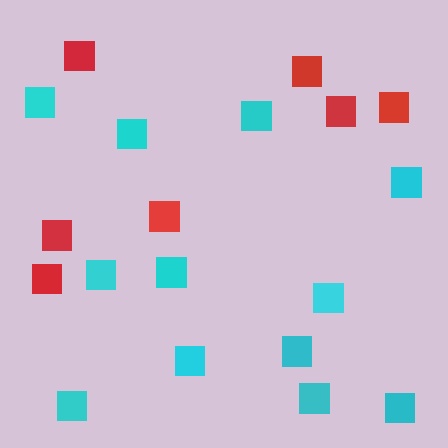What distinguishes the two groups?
There are 2 groups: one group of cyan squares (12) and one group of red squares (7).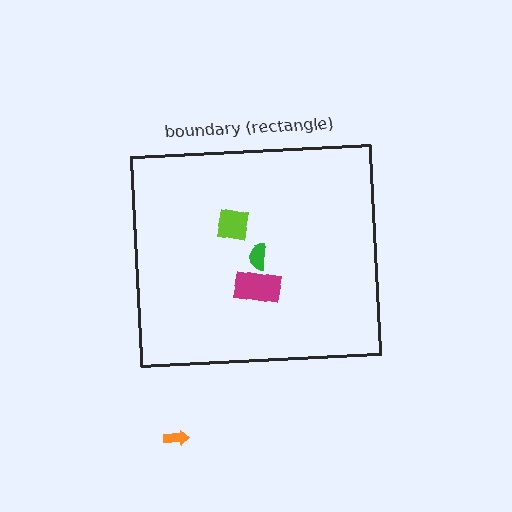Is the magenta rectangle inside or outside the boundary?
Inside.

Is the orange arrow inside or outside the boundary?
Outside.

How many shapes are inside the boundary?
3 inside, 1 outside.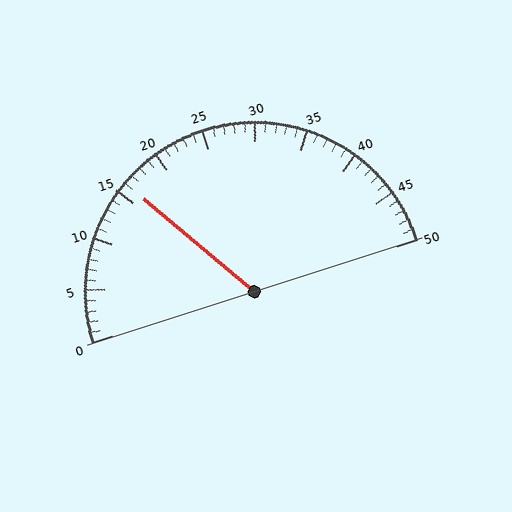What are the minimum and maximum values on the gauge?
The gauge ranges from 0 to 50.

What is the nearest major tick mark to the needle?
The nearest major tick mark is 15.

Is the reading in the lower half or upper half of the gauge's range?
The reading is in the lower half of the range (0 to 50).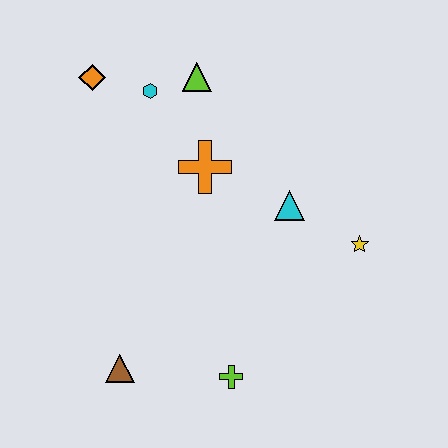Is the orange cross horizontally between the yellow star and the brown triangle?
Yes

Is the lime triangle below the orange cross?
No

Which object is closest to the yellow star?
The cyan triangle is closest to the yellow star.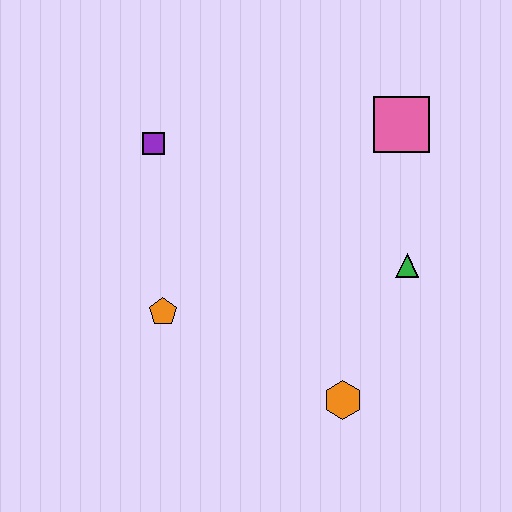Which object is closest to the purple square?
The orange pentagon is closest to the purple square.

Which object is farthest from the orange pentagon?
The pink square is farthest from the orange pentagon.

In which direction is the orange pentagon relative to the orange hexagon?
The orange pentagon is to the left of the orange hexagon.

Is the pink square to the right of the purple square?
Yes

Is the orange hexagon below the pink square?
Yes